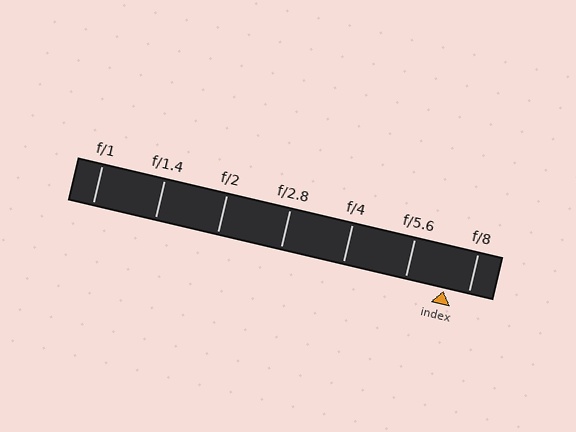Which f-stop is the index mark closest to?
The index mark is closest to f/8.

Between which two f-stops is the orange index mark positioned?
The index mark is between f/5.6 and f/8.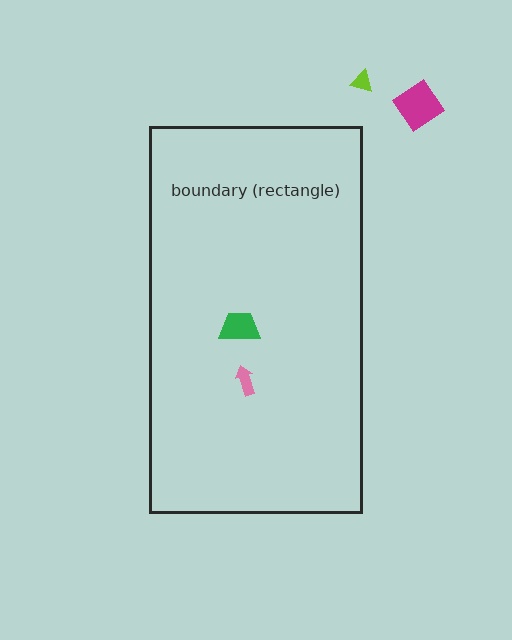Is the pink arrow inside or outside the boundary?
Inside.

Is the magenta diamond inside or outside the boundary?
Outside.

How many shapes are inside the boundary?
2 inside, 2 outside.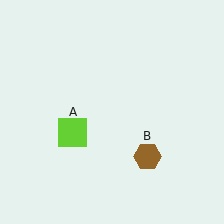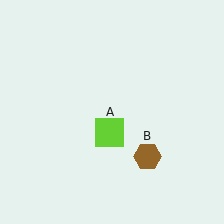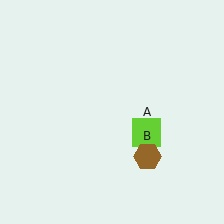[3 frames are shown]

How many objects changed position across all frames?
1 object changed position: lime square (object A).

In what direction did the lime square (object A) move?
The lime square (object A) moved right.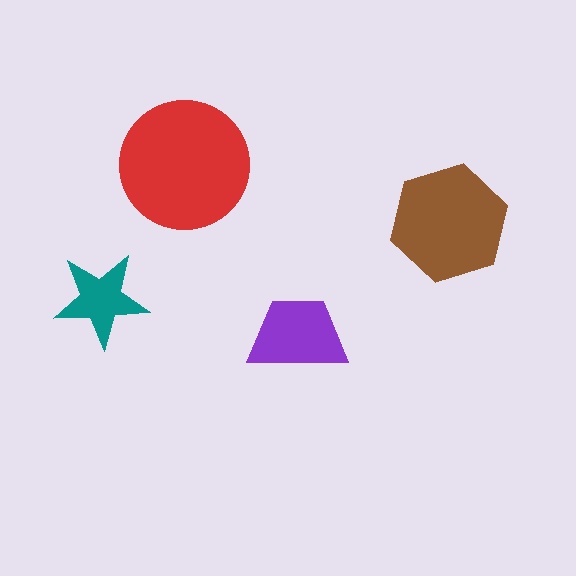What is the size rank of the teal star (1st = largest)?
4th.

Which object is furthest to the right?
The brown hexagon is rightmost.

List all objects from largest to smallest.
The red circle, the brown hexagon, the purple trapezoid, the teal star.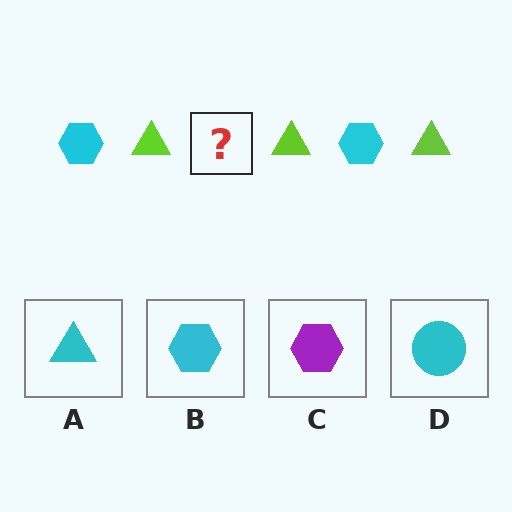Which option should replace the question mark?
Option B.